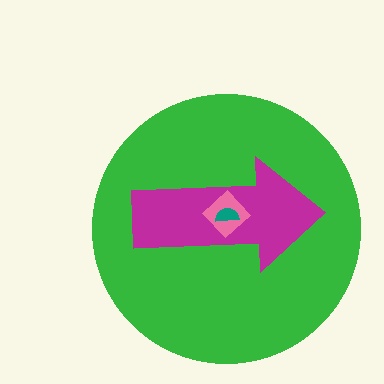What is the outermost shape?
The green circle.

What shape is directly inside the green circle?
The magenta arrow.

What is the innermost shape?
The teal semicircle.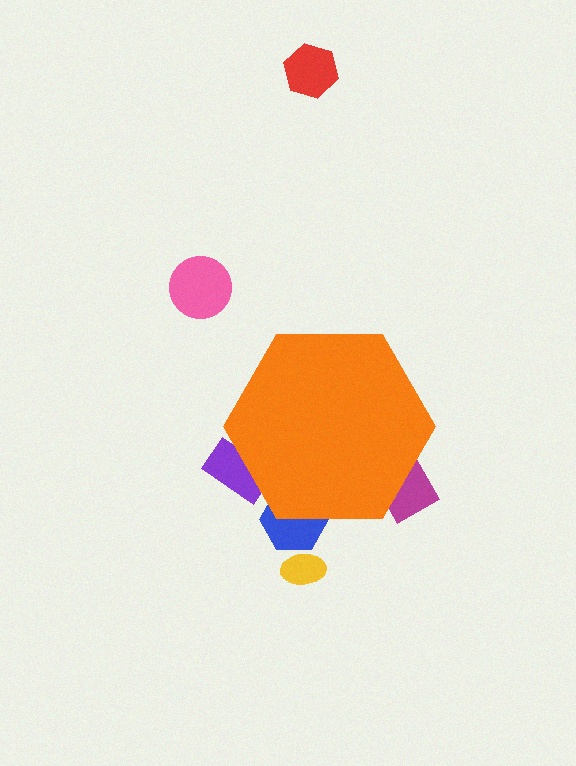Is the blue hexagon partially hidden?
Yes, the blue hexagon is partially hidden behind the orange hexagon.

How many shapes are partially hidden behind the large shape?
3 shapes are partially hidden.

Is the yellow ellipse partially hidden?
No, the yellow ellipse is fully visible.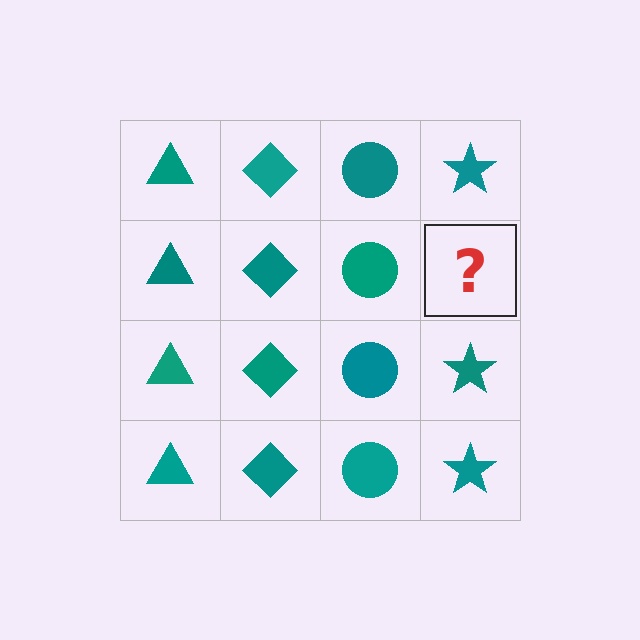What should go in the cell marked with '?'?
The missing cell should contain a teal star.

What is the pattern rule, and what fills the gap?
The rule is that each column has a consistent shape. The gap should be filled with a teal star.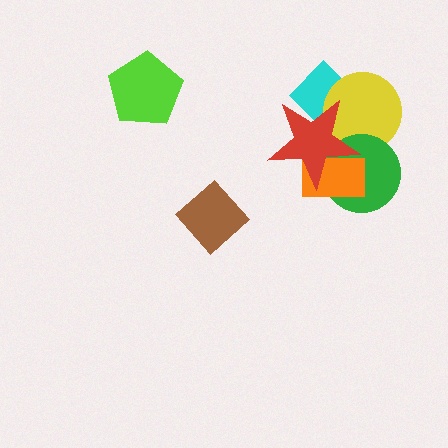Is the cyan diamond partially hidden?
Yes, it is partially covered by another shape.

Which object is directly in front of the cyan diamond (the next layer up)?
The yellow circle is directly in front of the cyan diamond.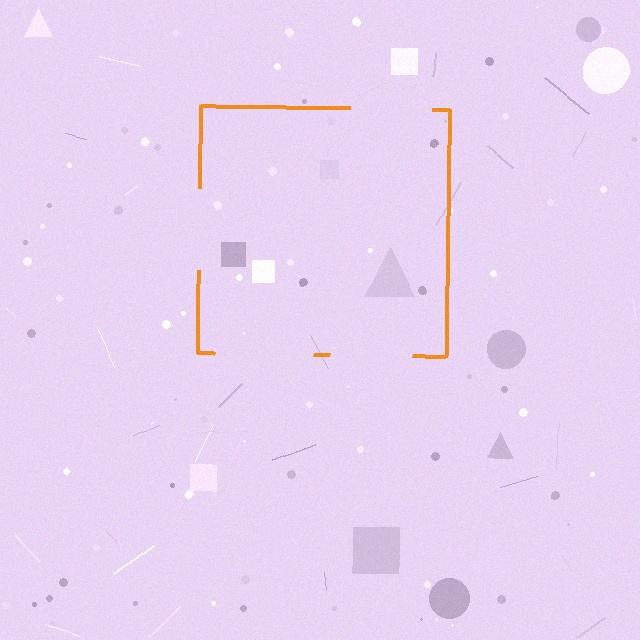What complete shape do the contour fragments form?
The contour fragments form a square.